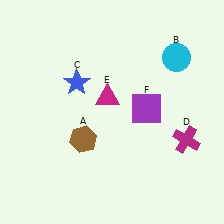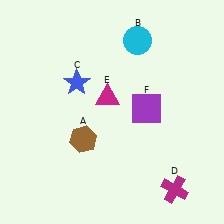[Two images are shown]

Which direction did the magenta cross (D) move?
The magenta cross (D) moved down.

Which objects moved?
The objects that moved are: the cyan circle (B), the magenta cross (D).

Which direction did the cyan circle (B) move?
The cyan circle (B) moved left.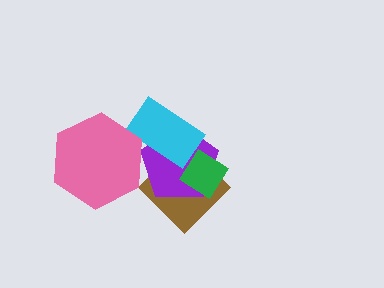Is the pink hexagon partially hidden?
No, no other shape covers it.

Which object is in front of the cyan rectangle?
The pink hexagon is in front of the cyan rectangle.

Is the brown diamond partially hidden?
Yes, it is partially covered by another shape.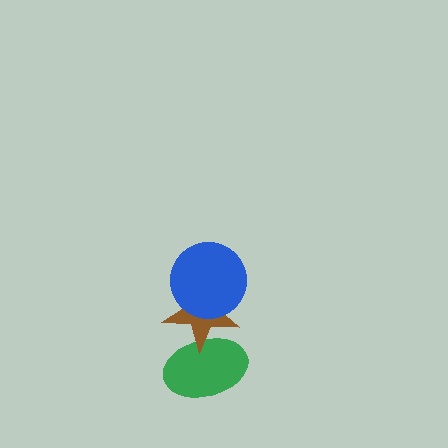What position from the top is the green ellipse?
The green ellipse is 3rd from the top.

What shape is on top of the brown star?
The blue circle is on top of the brown star.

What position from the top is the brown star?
The brown star is 2nd from the top.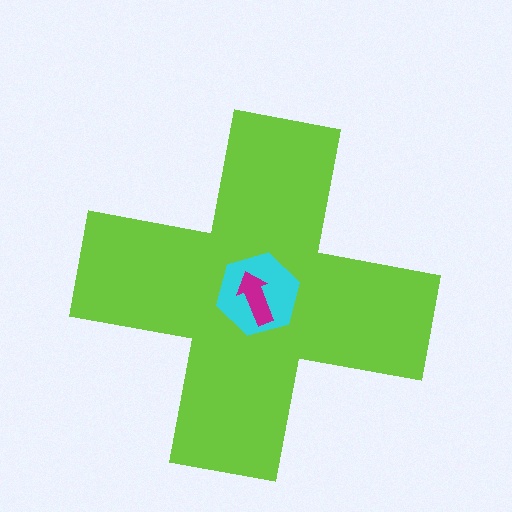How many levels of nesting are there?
3.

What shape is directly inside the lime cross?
The cyan hexagon.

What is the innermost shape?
The magenta arrow.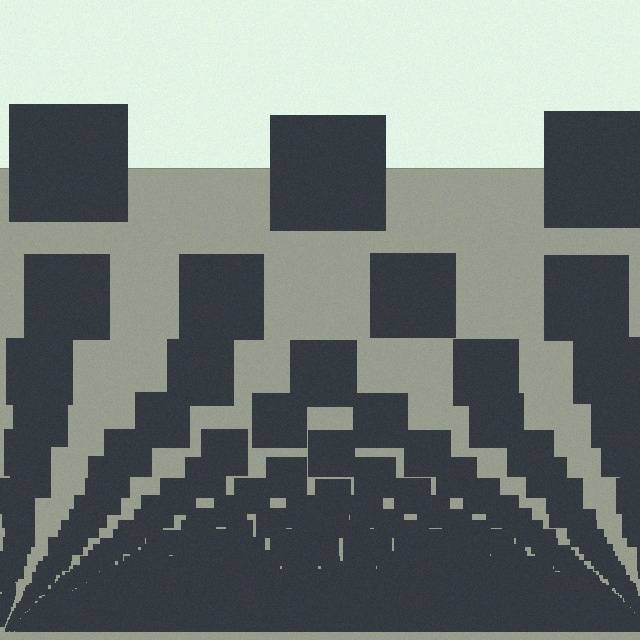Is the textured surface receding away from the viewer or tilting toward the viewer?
The surface appears to tilt toward the viewer. Texture elements get larger and sparser toward the top.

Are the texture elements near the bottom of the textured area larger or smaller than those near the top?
Smaller. The gradient is inverted — elements near the bottom are smaller and denser.